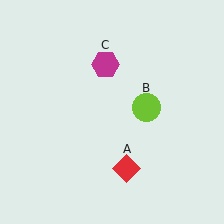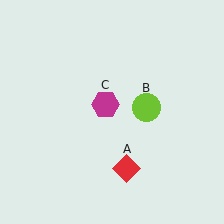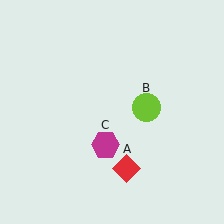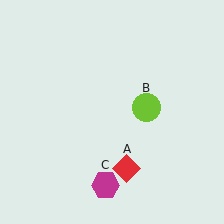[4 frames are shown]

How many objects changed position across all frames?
1 object changed position: magenta hexagon (object C).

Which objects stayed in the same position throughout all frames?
Red diamond (object A) and lime circle (object B) remained stationary.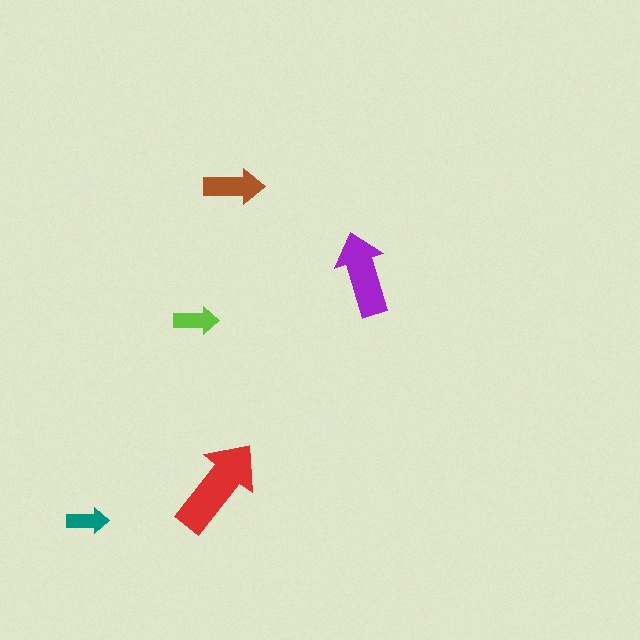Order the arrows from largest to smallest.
the red one, the purple one, the brown one, the lime one, the teal one.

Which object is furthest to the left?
The teal arrow is leftmost.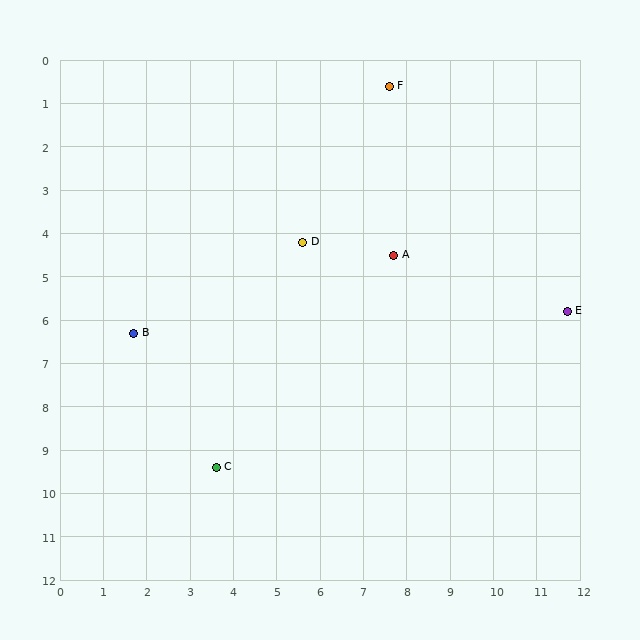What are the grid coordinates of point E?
Point E is at approximately (11.7, 5.8).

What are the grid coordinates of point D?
Point D is at approximately (5.6, 4.2).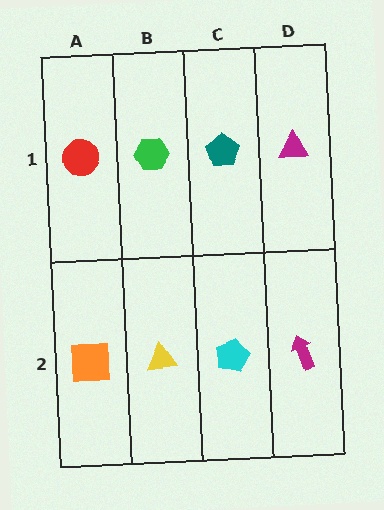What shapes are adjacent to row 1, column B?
A yellow triangle (row 2, column B), a red circle (row 1, column A), a teal pentagon (row 1, column C).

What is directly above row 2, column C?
A teal pentagon.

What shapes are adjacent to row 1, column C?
A cyan pentagon (row 2, column C), a green hexagon (row 1, column B), a magenta triangle (row 1, column D).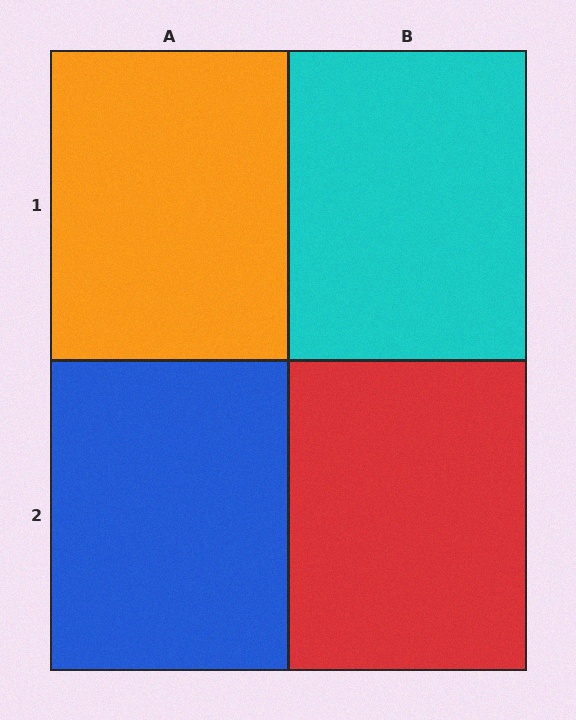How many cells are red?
1 cell is red.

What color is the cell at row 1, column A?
Orange.